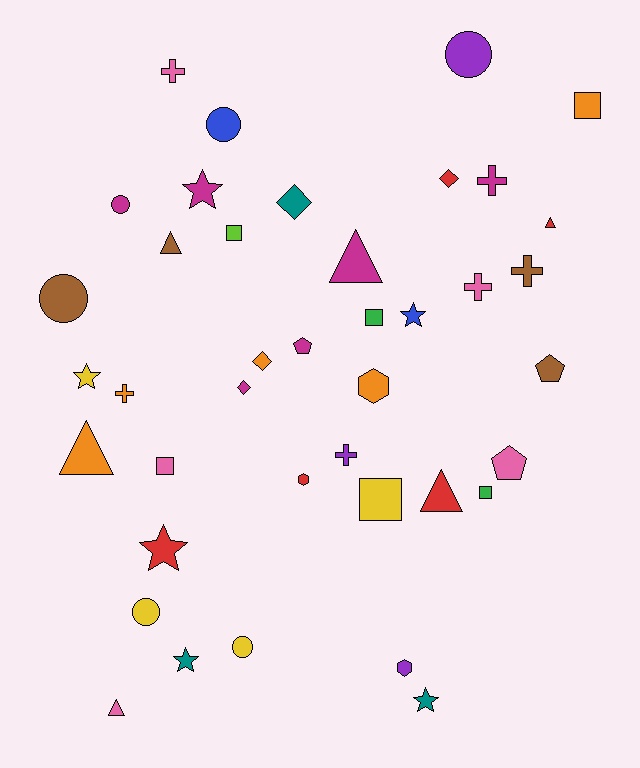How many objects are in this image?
There are 40 objects.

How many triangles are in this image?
There are 6 triangles.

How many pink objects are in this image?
There are 5 pink objects.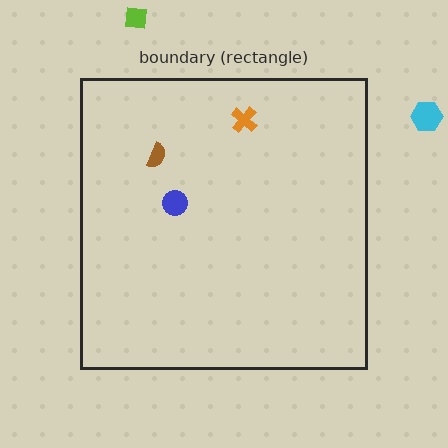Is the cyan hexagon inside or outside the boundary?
Outside.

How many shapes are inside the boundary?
3 inside, 2 outside.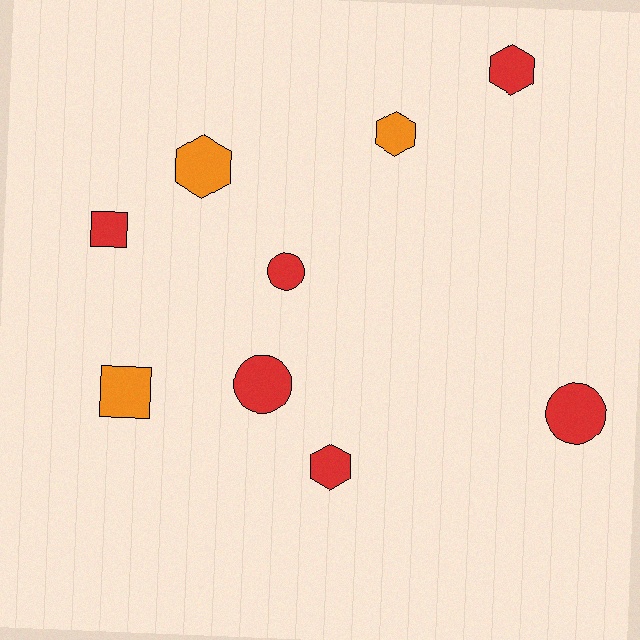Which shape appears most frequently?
Hexagon, with 4 objects.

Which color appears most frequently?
Red, with 6 objects.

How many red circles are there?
There are 3 red circles.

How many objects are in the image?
There are 9 objects.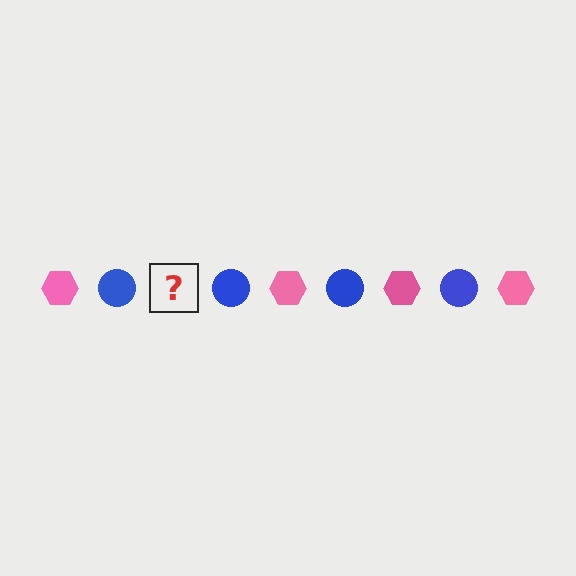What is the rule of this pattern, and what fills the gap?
The rule is that the pattern alternates between pink hexagon and blue circle. The gap should be filled with a pink hexagon.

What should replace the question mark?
The question mark should be replaced with a pink hexagon.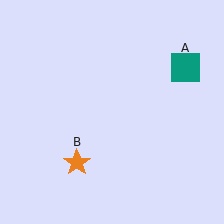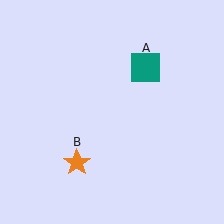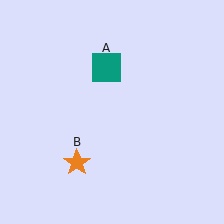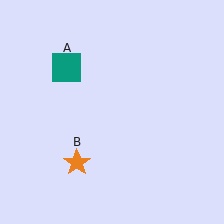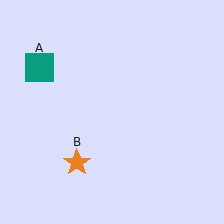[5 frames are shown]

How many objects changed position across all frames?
1 object changed position: teal square (object A).